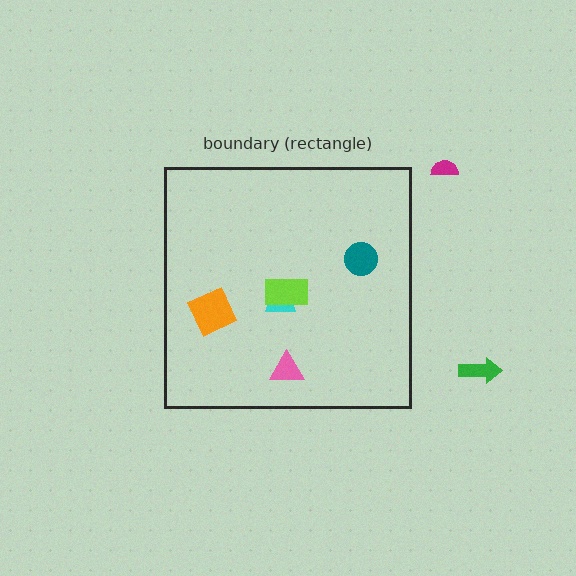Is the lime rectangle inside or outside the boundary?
Inside.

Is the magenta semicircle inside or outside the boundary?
Outside.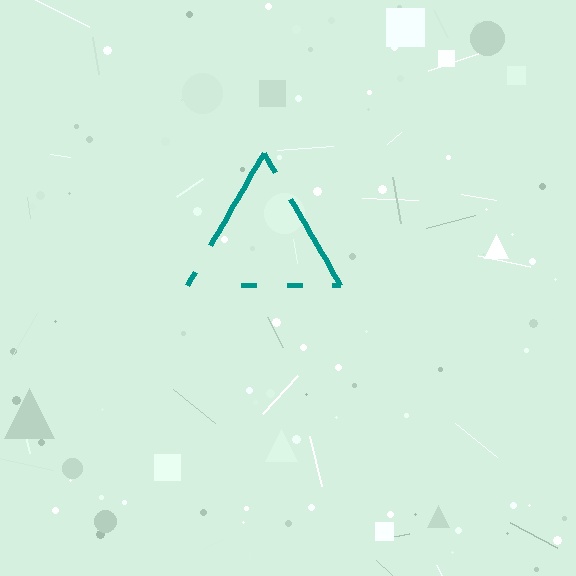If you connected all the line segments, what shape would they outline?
They would outline a triangle.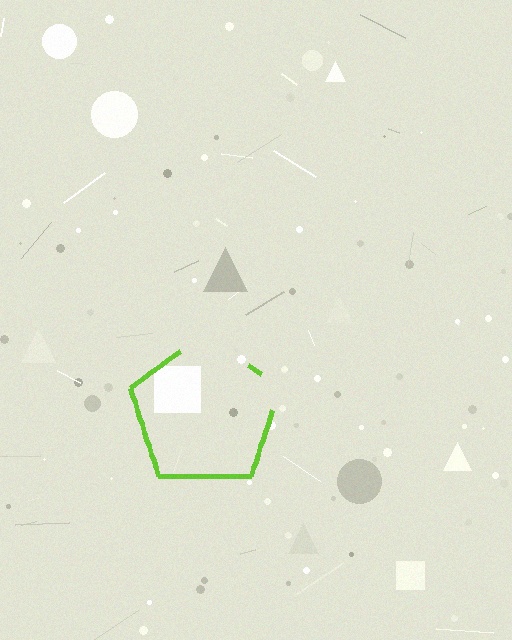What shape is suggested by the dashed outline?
The dashed outline suggests a pentagon.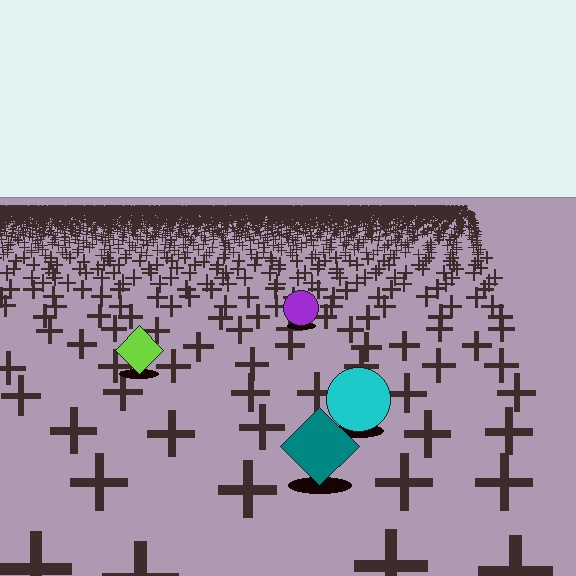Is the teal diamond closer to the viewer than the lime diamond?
Yes. The teal diamond is closer — you can tell from the texture gradient: the ground texture is coarser near it.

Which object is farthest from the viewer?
The purple circle is farthest from the viewer. It appears smaller and the ground texture around it is denser.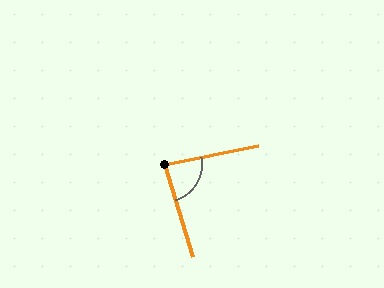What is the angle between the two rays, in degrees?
Approximately 85 degrees.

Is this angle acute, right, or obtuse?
It is acute.